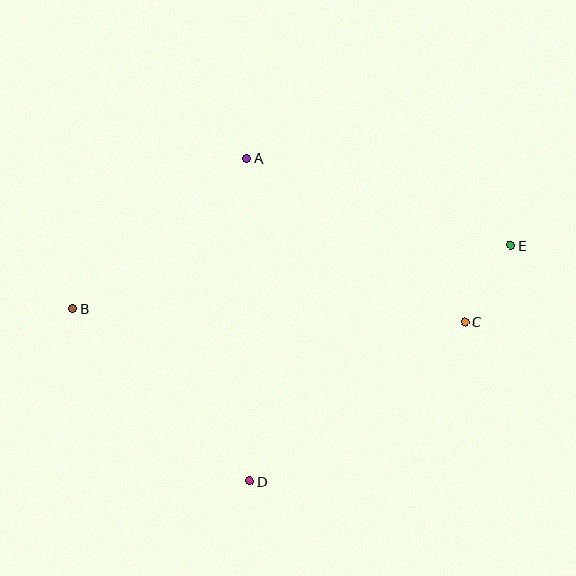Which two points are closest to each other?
Points C and E are closest to each other.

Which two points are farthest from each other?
Points B and E are farthest from each other.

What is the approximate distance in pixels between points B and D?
The distance between B and D is approximately 247 pixels.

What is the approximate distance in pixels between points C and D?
The distance between C and D is approximately 268 pixels.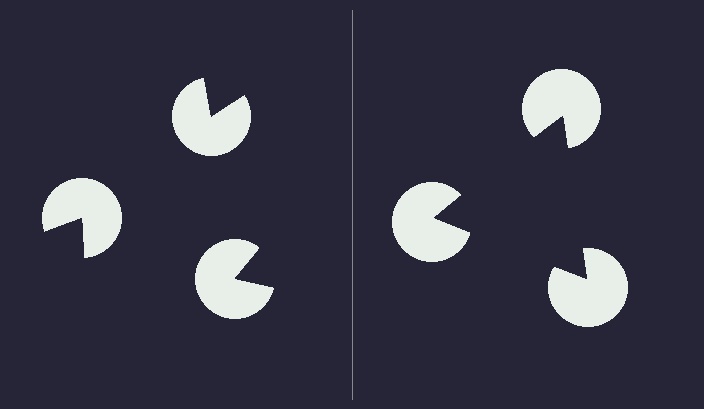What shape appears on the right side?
An illusory triangle.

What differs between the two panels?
The pac-man discs are positioned identically on both sides; only the wedge orientations differ. On the right they align to a triangle; on the left they are misaligned.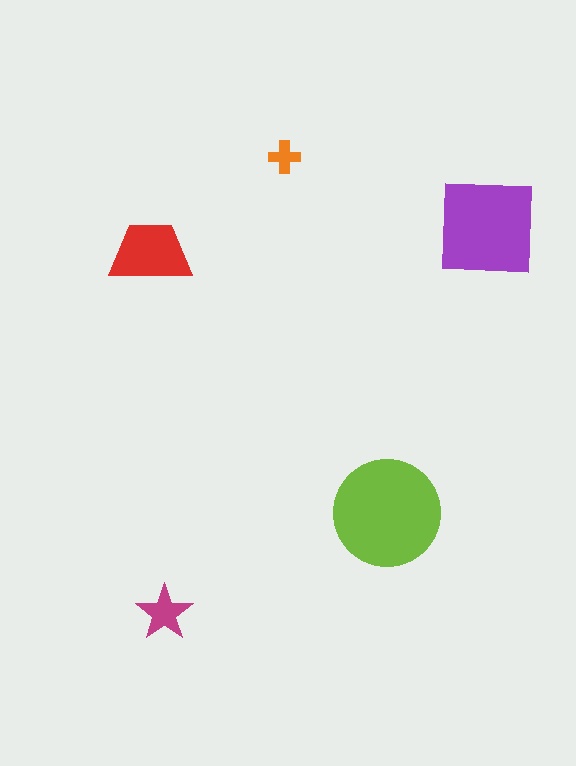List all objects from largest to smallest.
The lime circle, the purple square, the red trapezoid, the magenta star, the orange cross.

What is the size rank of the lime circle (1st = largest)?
1st.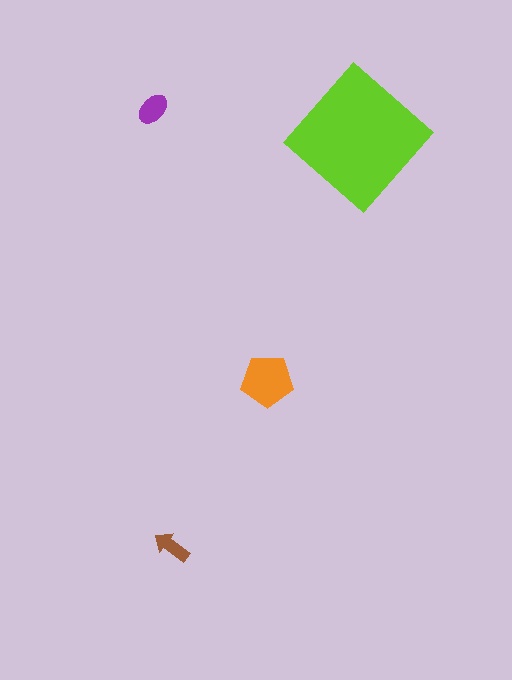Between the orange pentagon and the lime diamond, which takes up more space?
The lime diamond.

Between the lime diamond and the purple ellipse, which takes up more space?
The lime diamond.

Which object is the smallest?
The brown arrow.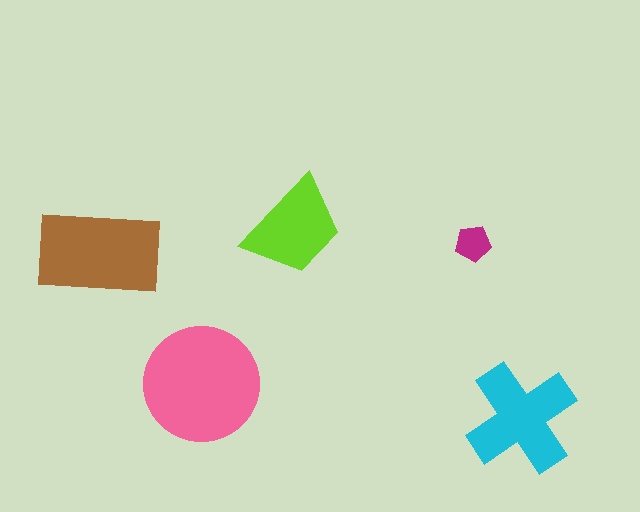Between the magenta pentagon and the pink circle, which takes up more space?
The pink circle.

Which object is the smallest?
The magenta pentagon.